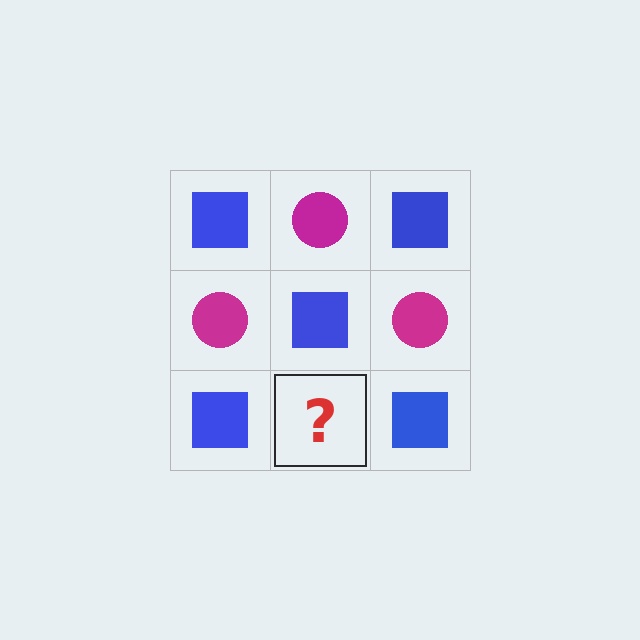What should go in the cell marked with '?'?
The missing cell should contain a magenta circle.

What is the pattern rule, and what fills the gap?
The rule is that it alternates blue square and magenta circle in a checkerboard pattern. The gap should be filled with a magenta circle.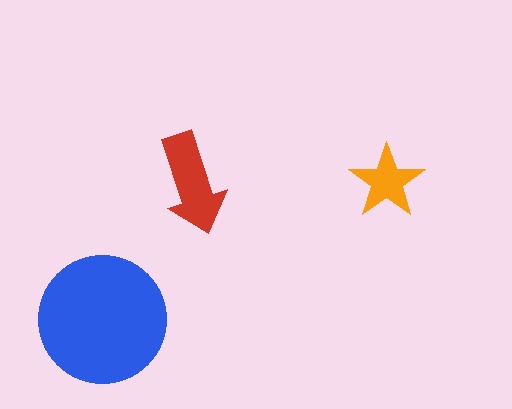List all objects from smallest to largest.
The orange star, the red arrow, the blue circle.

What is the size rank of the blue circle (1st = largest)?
1st.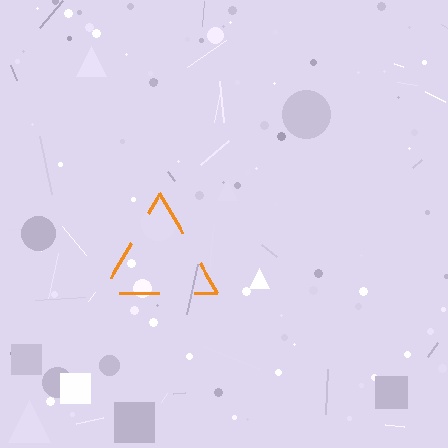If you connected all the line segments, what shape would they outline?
They would outline a triangle.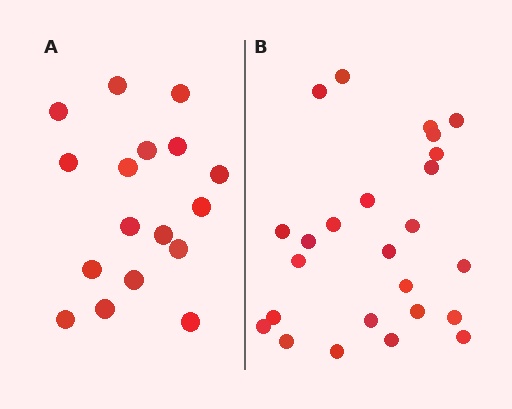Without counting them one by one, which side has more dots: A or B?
Region B (the right region) has more dots.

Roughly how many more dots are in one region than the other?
Region B has roughly 8 or so more dots than region A.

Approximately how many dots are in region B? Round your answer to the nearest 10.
About 20 dots. (The exact count is 25, which rounds to 20.)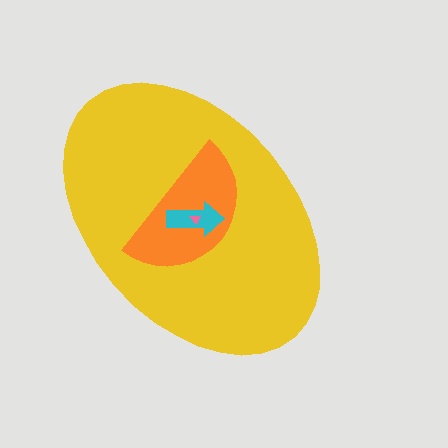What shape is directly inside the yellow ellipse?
The orange semicircle.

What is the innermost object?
The pink triangle.